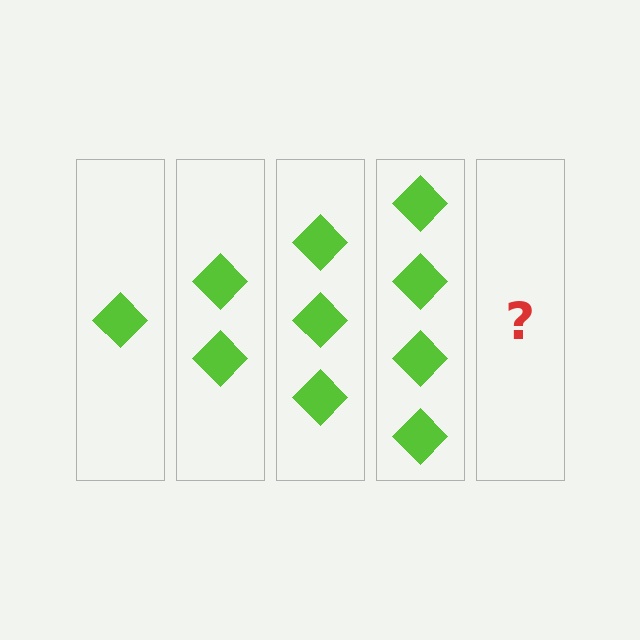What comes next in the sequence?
The next element should be 5 diamonds.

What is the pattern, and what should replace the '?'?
The pattern is that each step adds one more diamond. The '?' should be 5 diamonds.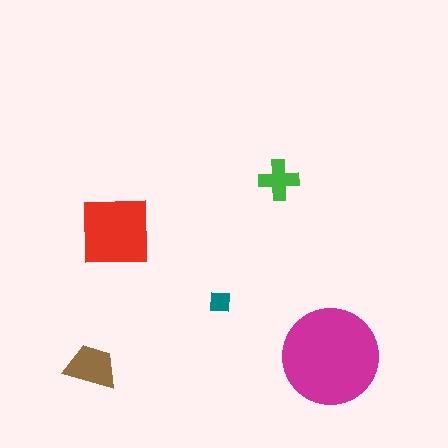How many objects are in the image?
There are 5 objects in the image.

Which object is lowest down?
The brown trapezoid is bottommost.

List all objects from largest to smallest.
The magenta circle, the red square, the brown trapezoid, the green cross, the teal square.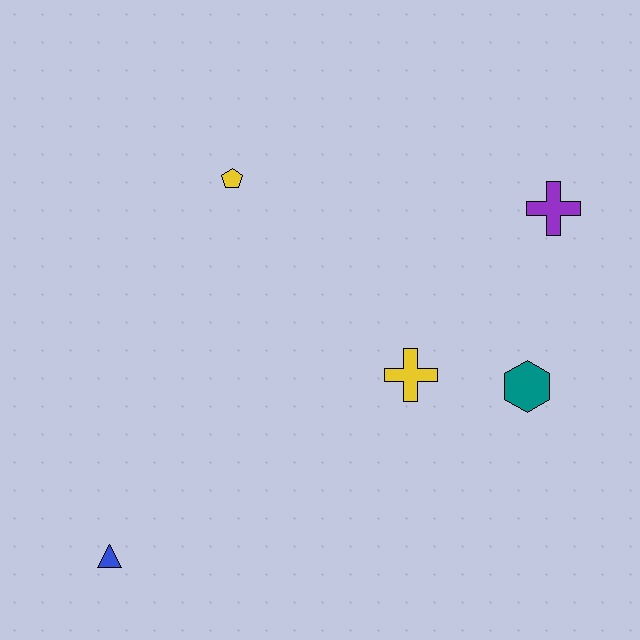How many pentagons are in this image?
There is 1 pentagon.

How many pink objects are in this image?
There are no pink objects.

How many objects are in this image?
There are 5 objects.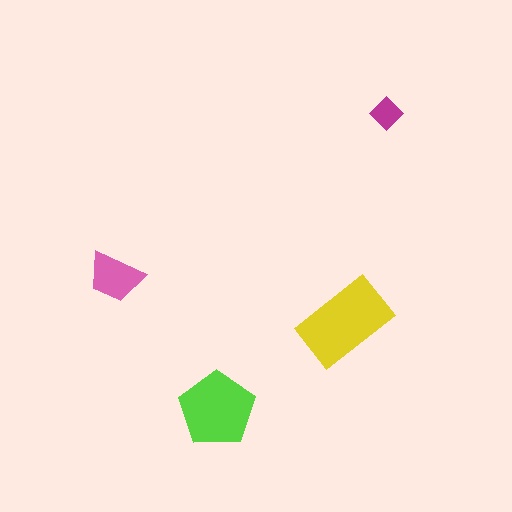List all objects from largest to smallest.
The yellow rectangle, the lime pentagon, the pink trapezoid, the magenta diamond.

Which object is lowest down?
The lime pentagon is bottommost.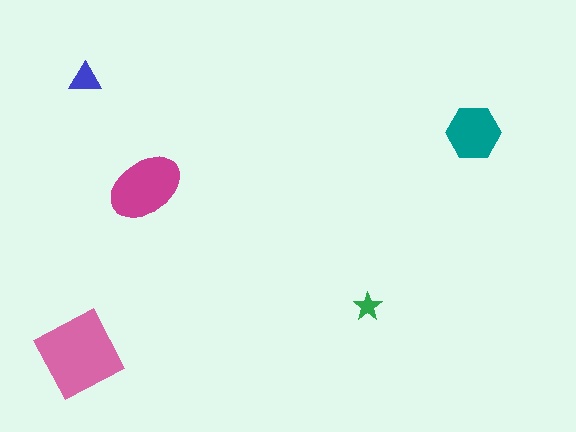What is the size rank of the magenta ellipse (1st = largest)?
2nd.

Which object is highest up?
The blue triangle is topmost.